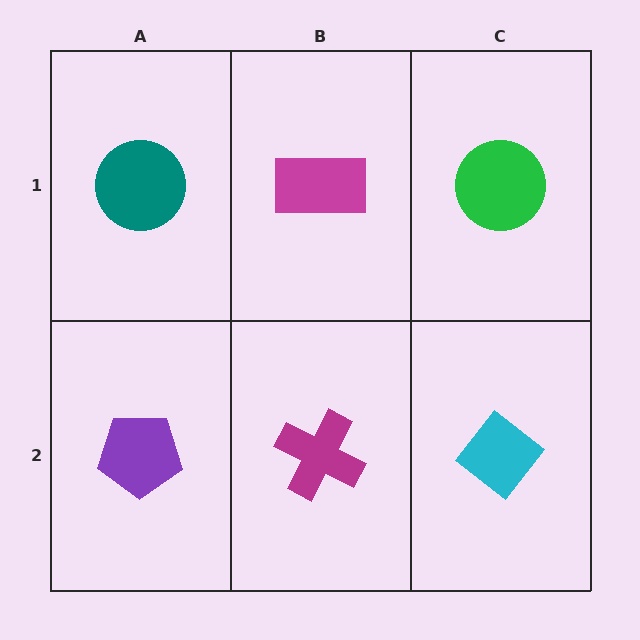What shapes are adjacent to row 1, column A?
A purple pentagon (row 2, column A), a magenta rectangle (row 1, column B).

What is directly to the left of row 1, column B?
A teal circle.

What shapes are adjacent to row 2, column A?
A teal circle (row 1, column A), a magenta cross (row 2, column B).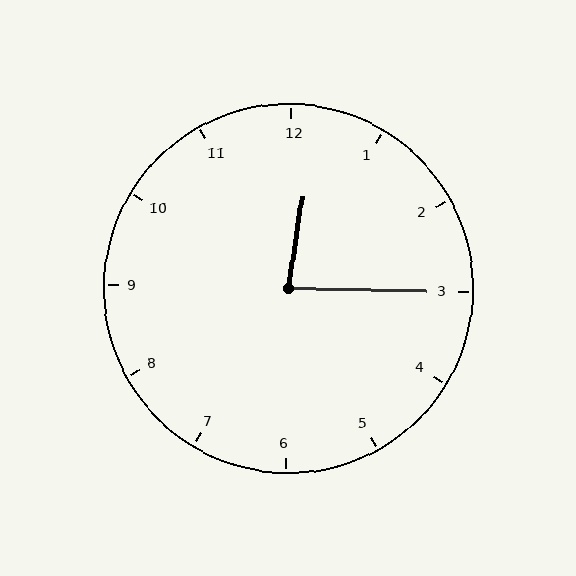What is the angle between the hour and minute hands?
Approximately 82 degrees.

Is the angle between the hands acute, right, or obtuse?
It is acute.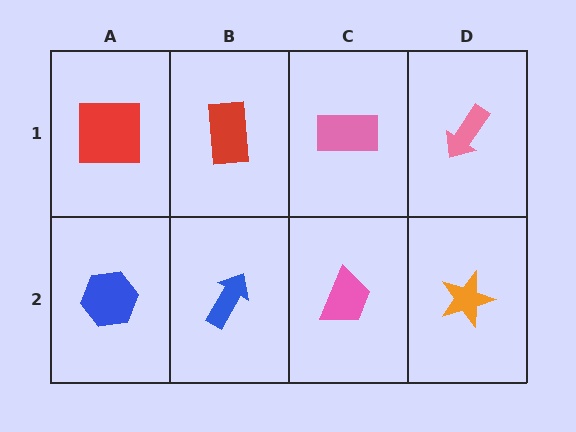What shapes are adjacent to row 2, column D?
A pink arrow (row 1, column D), a pink trapezoid (row 2, column C).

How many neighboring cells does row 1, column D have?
2.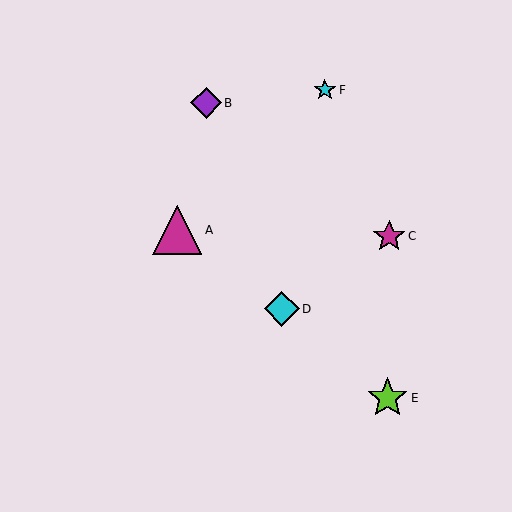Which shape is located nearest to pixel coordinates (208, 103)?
The purple diamond (labeled B) at (206, 103) is nearest to that location.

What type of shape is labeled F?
Shape F is a cyan star.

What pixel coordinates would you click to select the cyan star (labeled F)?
Click at (325, 90) to select the cyan star F.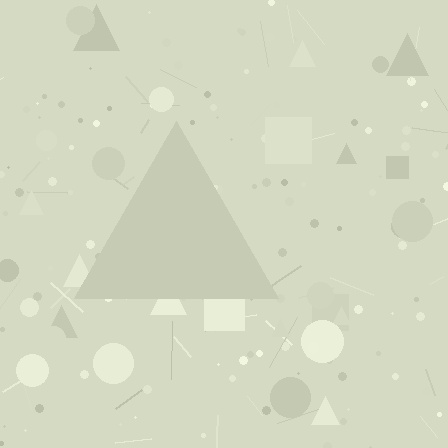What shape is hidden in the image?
A triangle is hidden in the image.